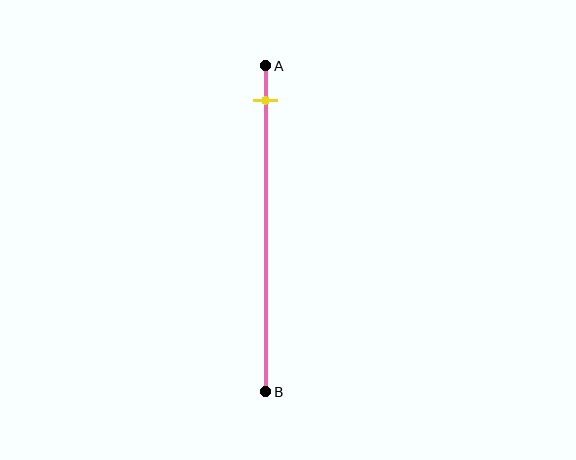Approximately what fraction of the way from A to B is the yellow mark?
The yellow mark is approximately 10% of the way from A to B.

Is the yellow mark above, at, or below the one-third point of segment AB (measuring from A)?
The yellow mark is above the one-third point of segment AB.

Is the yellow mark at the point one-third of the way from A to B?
No, the mark is at about 10% from A, not at the 33% one-third point.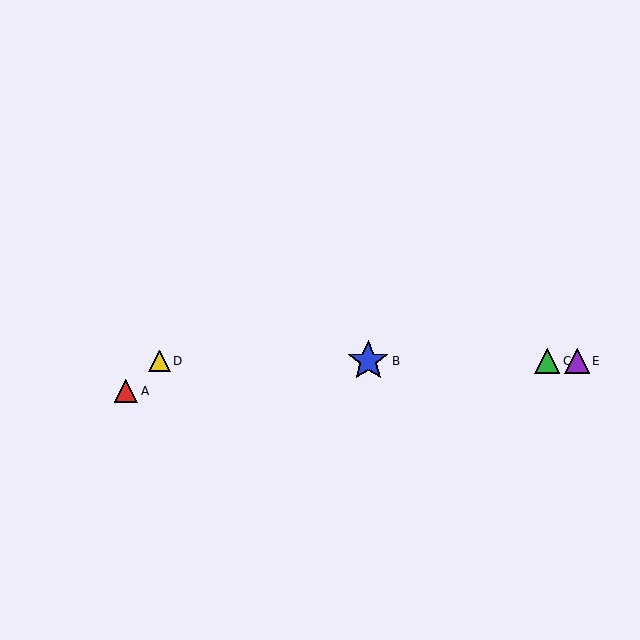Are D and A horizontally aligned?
No, D is at y≈361 and A is at y≈391.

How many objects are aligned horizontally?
4 objects (B, C, D, E) are aligned horizontally.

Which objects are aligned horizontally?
Objects B, C, D, E are aligned horizontally.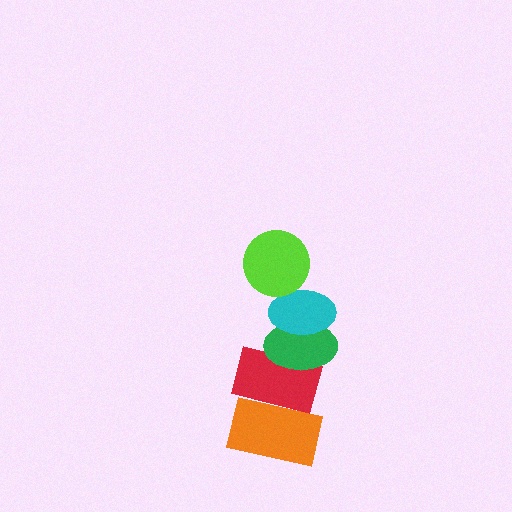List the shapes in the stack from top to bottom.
From top to bottom: the lime circle, the cyan ellipse, the green ellipse, the red rectangle, the orange rectangle.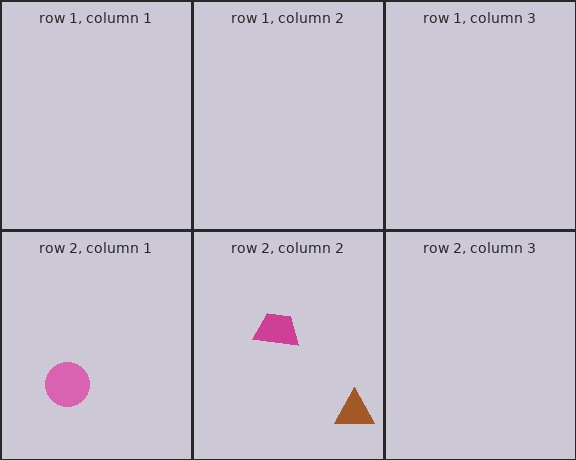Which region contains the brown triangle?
The row 2, column 2 region.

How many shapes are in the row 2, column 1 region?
1.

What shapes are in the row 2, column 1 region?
The pink circle.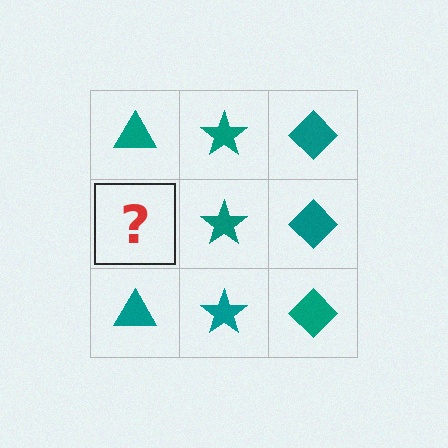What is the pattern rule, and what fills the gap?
The rule is that each column has a consistent shape. The gap should be filled with a teal triangle.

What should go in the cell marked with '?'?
The missing cell should contain a teal triangle.